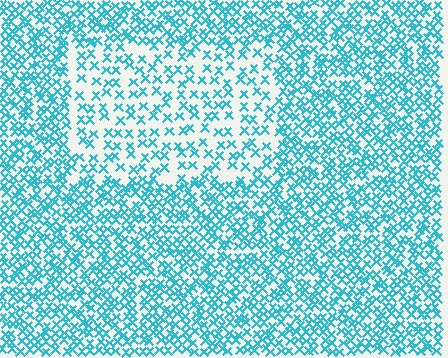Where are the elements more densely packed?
The elements are more densely packed outside the rectangle boundary.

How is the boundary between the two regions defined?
The boundary is defined by a change in element density (approximately 2.1x ratio). All elements are the same color, size, and shape.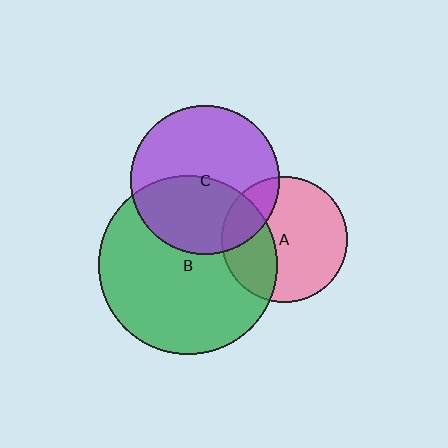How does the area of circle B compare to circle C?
Approximately 1.5 times.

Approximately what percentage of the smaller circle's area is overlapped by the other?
Approximately 45%.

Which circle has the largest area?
Circle B (green).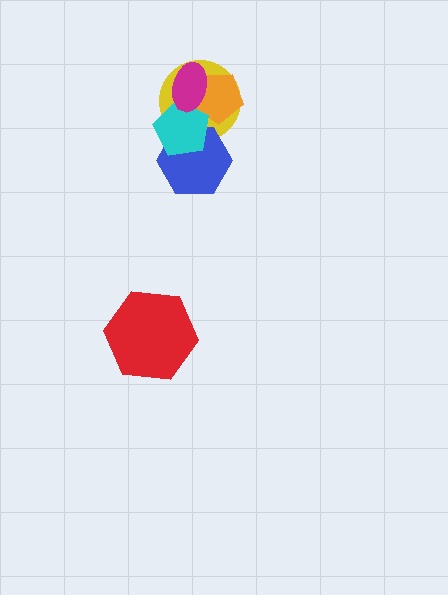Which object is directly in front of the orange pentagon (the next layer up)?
The cyan pentagon is directly in front of the orange pentagon.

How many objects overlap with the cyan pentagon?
4 objects overlap with the cyan pentagon.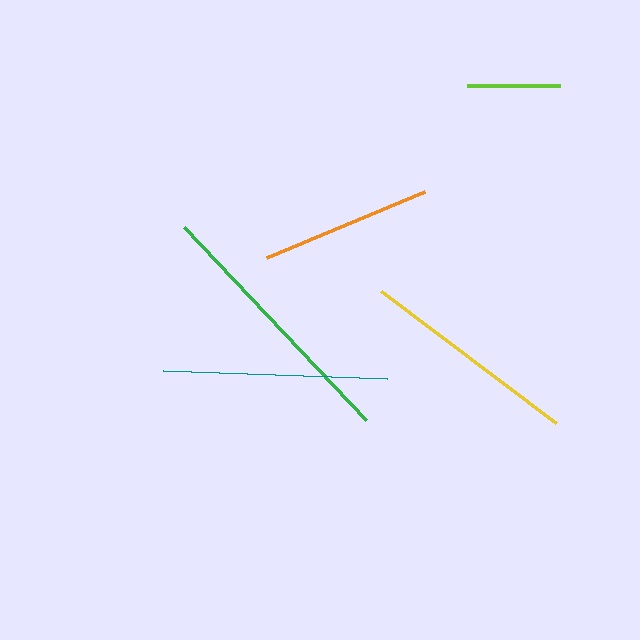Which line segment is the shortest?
The lime line is the shortest at approximately 93 pixels.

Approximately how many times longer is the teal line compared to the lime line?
The teal line is approximately 2.4 times the length of the lime line.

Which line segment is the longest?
The green line is the longest at approximately 266 pixels.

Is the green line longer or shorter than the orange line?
The green line is longer than the orange line.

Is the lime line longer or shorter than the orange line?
The orange line is longer than the lime line.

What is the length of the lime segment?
The lime segment is approximately 93 pixels long.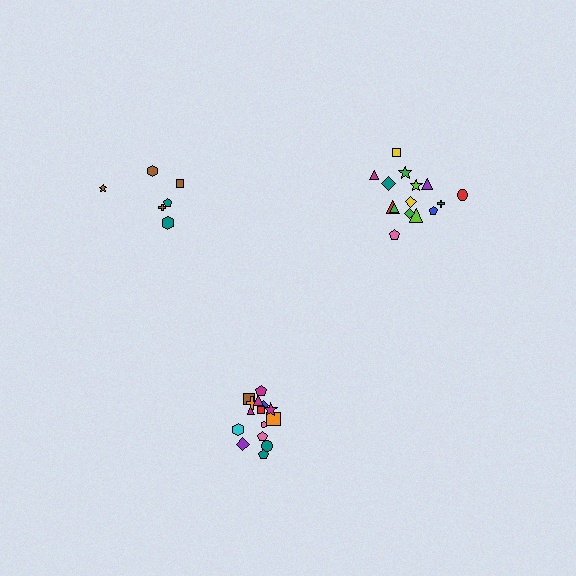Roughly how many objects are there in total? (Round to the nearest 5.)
Roughly 35 objects in total.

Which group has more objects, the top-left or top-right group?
The top-right group.